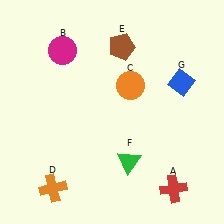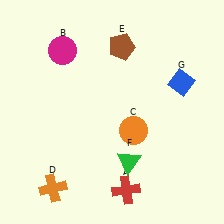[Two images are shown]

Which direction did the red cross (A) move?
The red cross (A) moved left.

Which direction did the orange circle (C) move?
The orange circle (C) moved down.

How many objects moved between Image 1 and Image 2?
2 objects moved between the two images.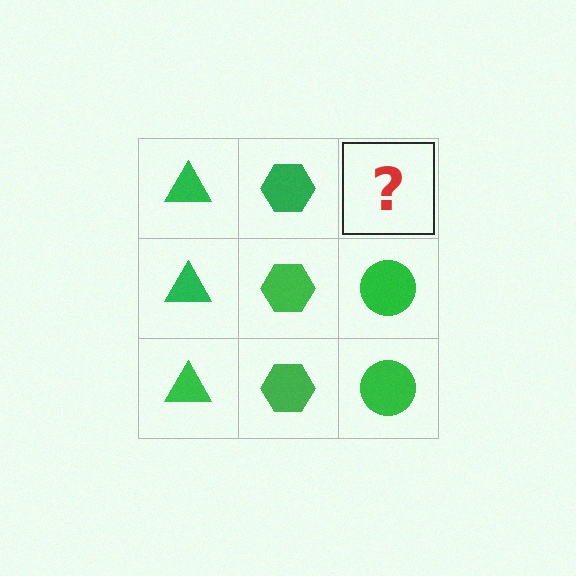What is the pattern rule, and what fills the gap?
The rule is that each column has a consistent shape. The gap should be filled with a green circle.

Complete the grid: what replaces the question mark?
The question mark should be replaced with a green circle.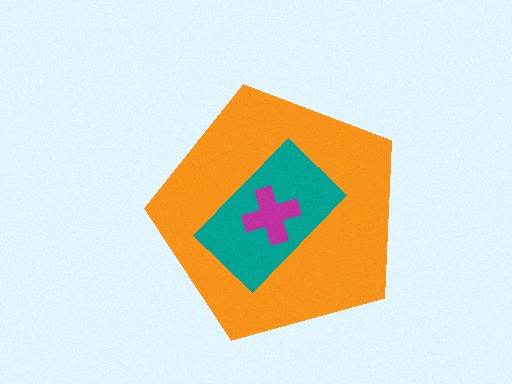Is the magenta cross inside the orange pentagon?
Yes.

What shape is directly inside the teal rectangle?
The magenta cross.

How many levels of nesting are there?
3.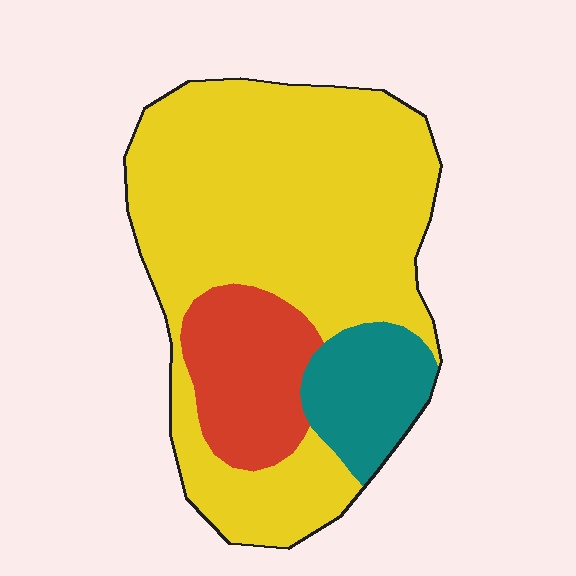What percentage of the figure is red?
Red takes up about one sixth (1/6) of the figure.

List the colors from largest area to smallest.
From largest to smallest: yellow, red, teal.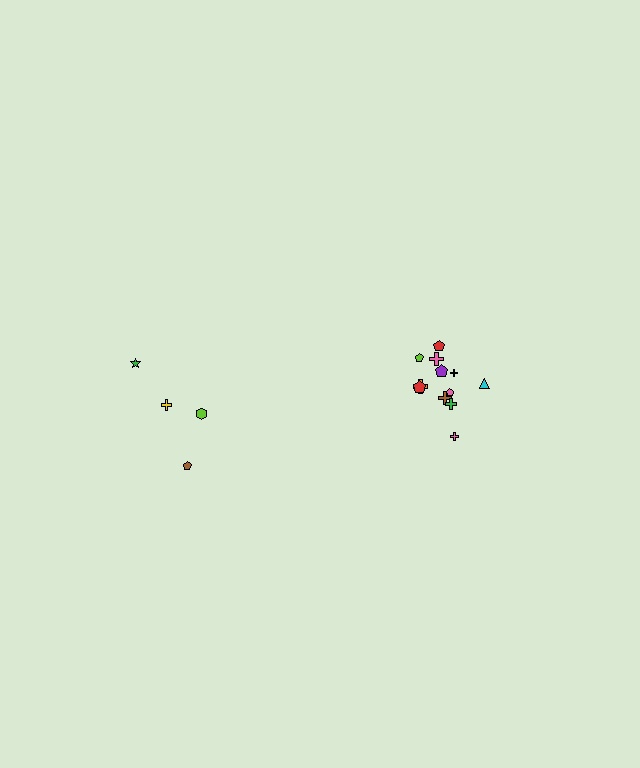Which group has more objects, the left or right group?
The right group.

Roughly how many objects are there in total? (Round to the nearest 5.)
Roughly 15 objects in total.